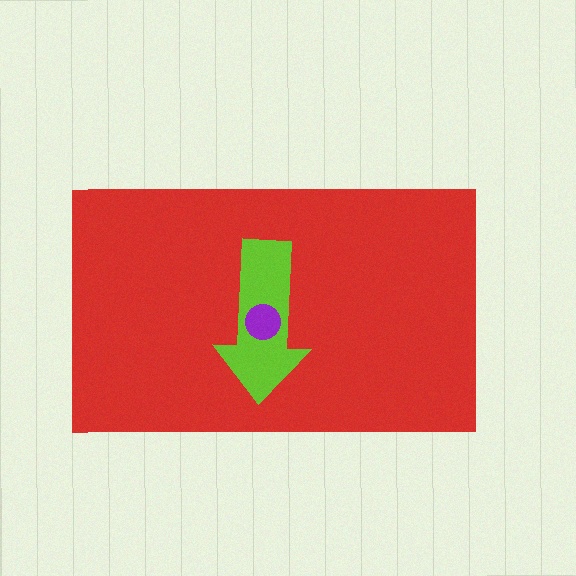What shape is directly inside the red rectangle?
The lime arrow.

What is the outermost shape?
The red rectangle.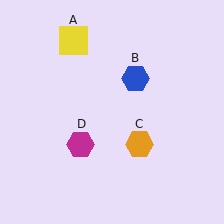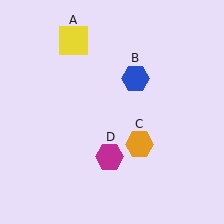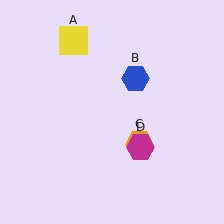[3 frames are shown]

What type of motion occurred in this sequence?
The magenta hexagon (object D) rotated counterclockwise around the center of the scene.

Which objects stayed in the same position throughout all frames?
Yellow square (object A) and blue hexagon (object B) and orange hexagon (object C) remained stationary.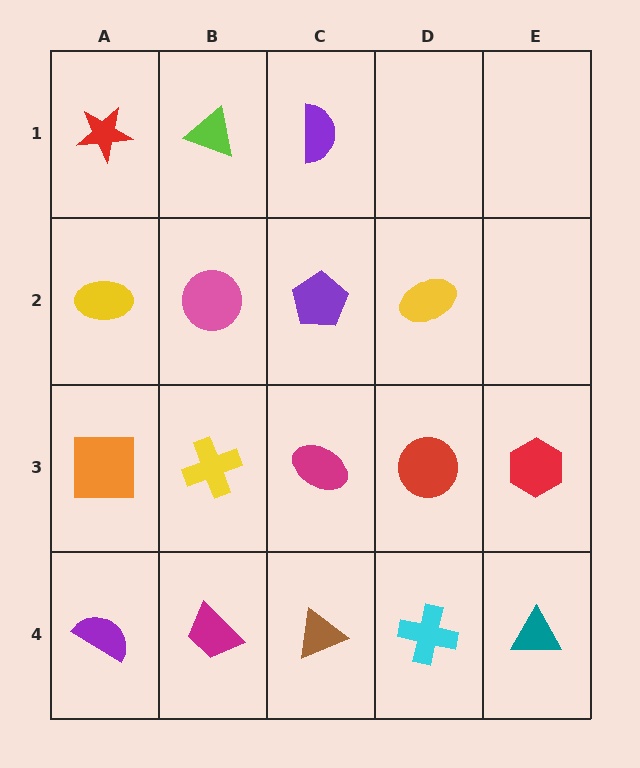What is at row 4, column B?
A magenta trapezoid.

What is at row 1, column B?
A lime triangle.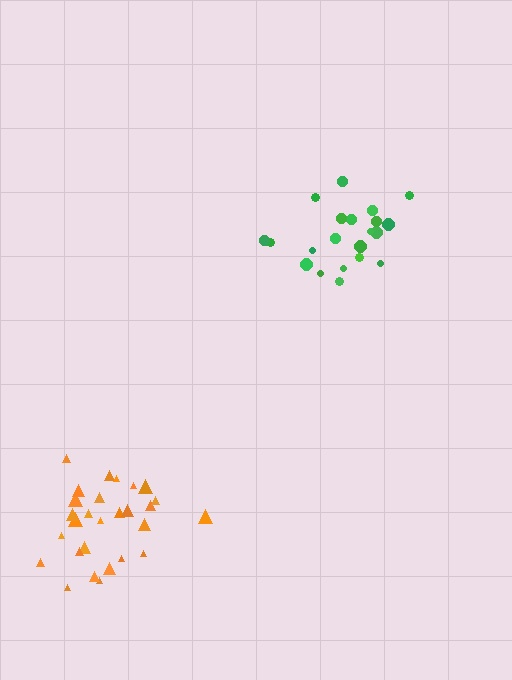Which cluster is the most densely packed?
Orange.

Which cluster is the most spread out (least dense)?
Green.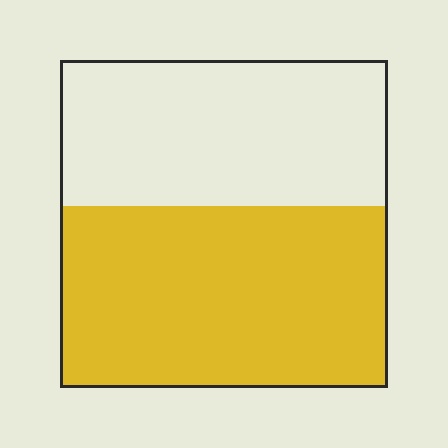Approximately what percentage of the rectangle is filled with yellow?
Approximately 55%.